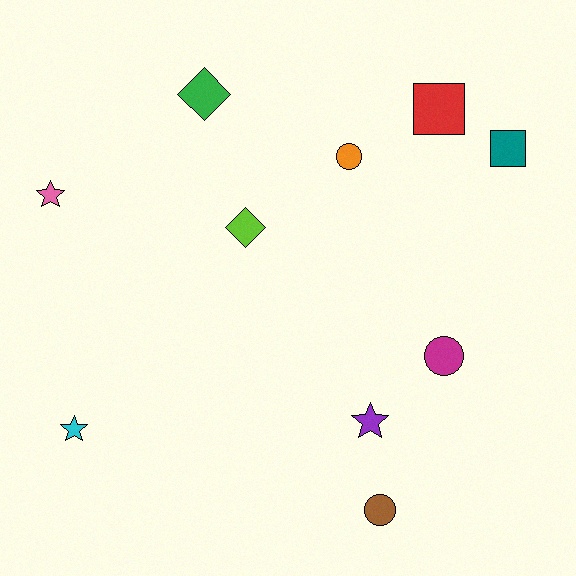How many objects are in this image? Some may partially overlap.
There are 10 objects.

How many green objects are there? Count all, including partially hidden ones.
There is 1 green object.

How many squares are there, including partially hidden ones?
There are 2 squares.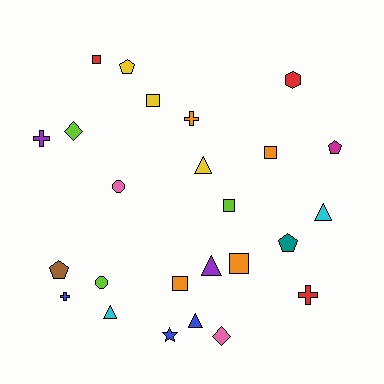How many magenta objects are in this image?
There is 1 magenta object.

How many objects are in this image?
There are 25 objects.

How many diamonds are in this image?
There are 2 diamonds.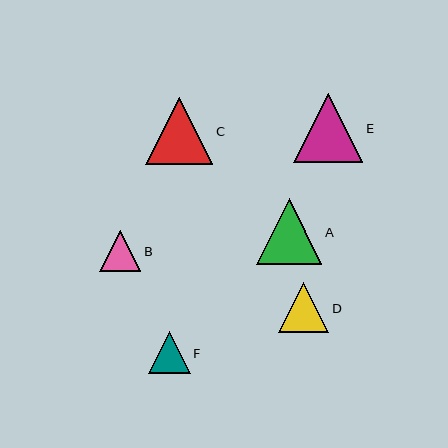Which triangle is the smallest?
Triangle B is the smallest with a size of approximately 41 pixels.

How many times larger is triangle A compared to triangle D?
Triangle A is approximately 1.3 times the size of triangle D.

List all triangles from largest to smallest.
From largest to smallest: E, C, A, D, F, B.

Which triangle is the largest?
Triangle E is the largest with a size of approximately 69 pixels.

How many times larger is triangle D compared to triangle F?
Triangle D is approximately 1.2 times the size of triangle F.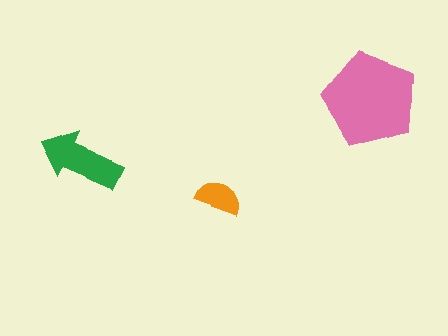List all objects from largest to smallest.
The pink pentagon, the green arrow, the orange semicircle.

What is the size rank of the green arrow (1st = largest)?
2nd.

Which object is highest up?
The pink pentagon is topmost.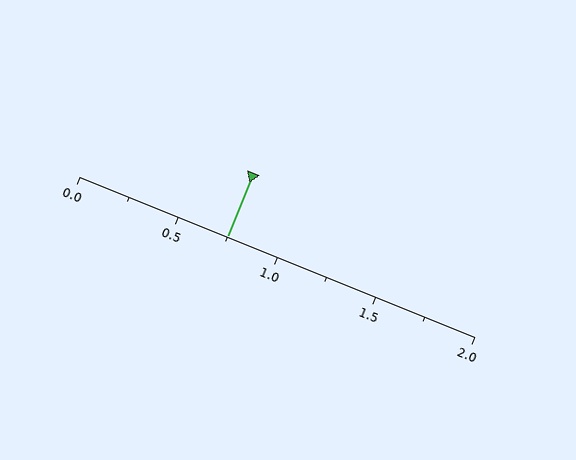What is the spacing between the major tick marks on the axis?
The major ticks are spaced 0.5 apart.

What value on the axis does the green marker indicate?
The marker indicates approximately 0.75.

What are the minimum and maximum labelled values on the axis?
The axis runs from 0.0 to 2.0.